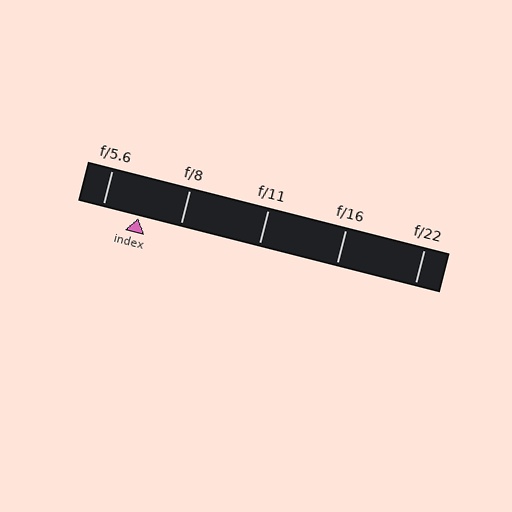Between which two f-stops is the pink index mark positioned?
The index mark is between f/5.6 and f/8.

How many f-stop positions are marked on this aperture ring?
There are 5 f-stop positions marked.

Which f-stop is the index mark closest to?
The index mark is closest to f/5.6.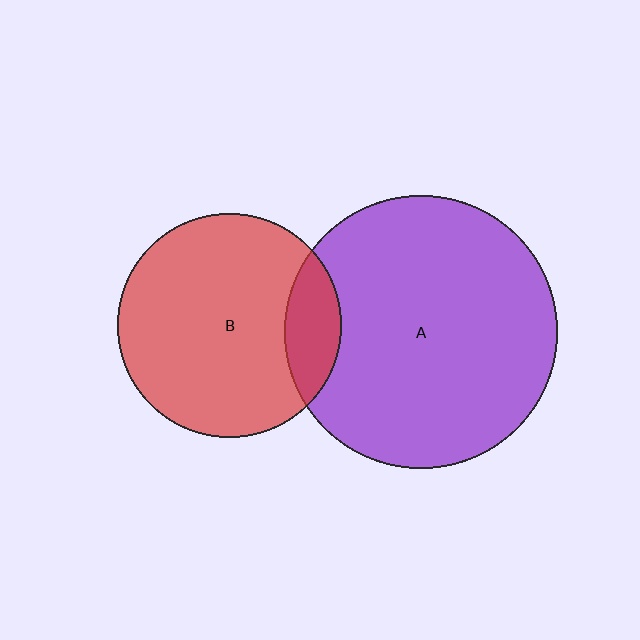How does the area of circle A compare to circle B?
Approximately 1.5 times.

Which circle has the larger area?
Circle A (purple).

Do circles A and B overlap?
Yes.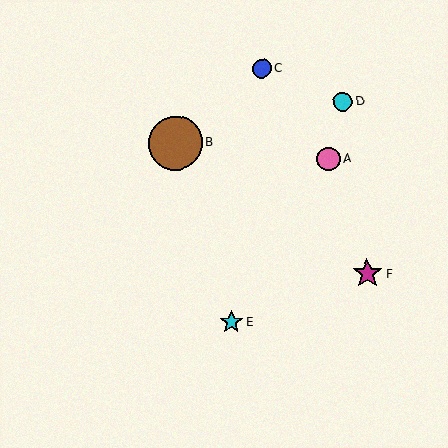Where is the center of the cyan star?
The center of the cyan star is at (231, 322).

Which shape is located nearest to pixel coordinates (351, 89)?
The cyan circle (labeled D) at (342, 102) is nearest to that location.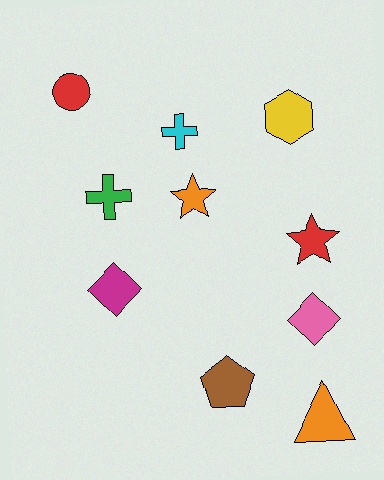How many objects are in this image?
There are 10 objects.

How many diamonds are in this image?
There are 2 diamonds.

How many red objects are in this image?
There are 2 red objects.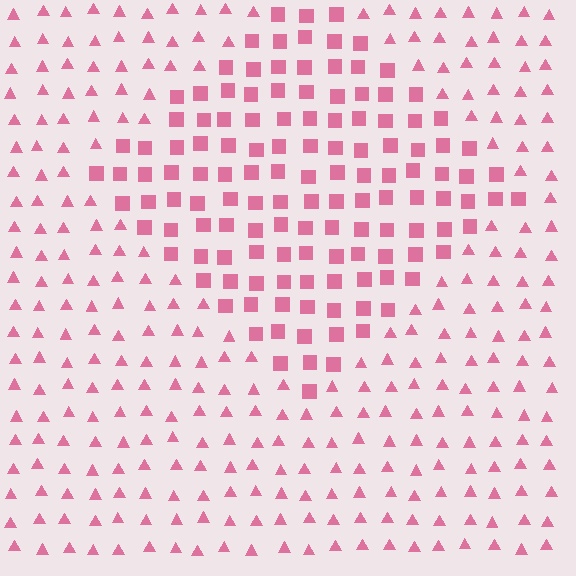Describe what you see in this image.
The image is filled with small pink elements arranged in a uniform grid. A diamond-shaped region contains squares, while the surrounding area contains triangles. The boundary is defined purely by the change in element shape.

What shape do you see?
I see a diamond.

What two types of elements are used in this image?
The image uses squares inside the diamond region and triangles outside it.